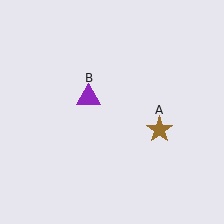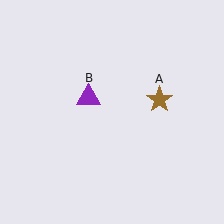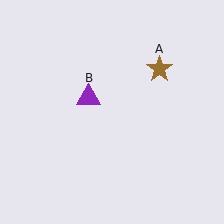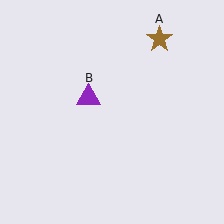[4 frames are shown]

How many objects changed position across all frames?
1 object changed position: brown star (object A).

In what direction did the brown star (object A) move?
The brown star (object A) moved up.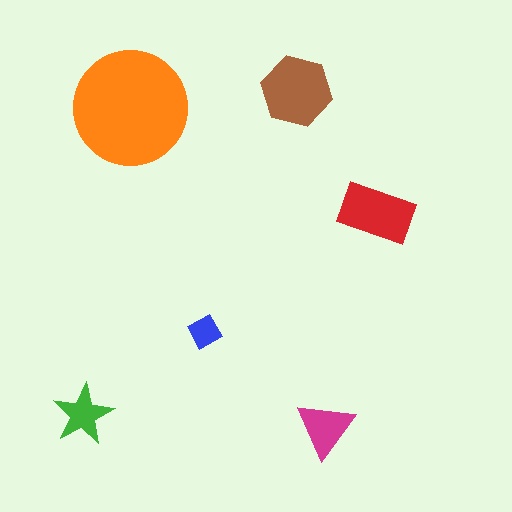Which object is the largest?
The orange circle.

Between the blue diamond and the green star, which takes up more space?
The green star.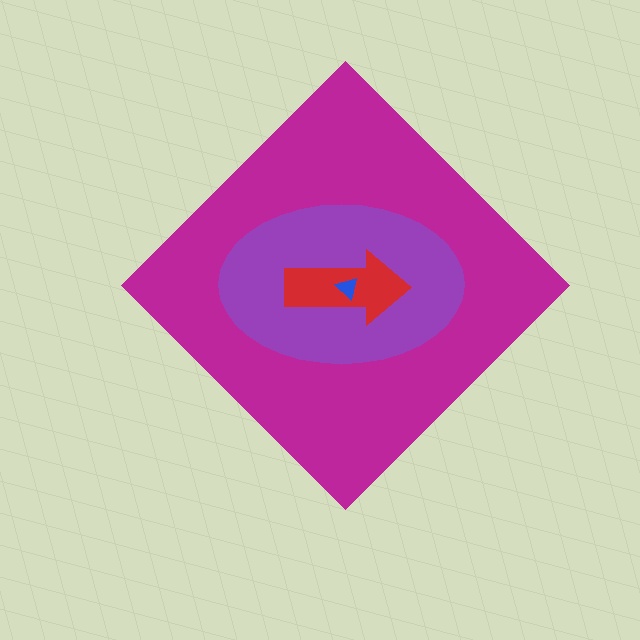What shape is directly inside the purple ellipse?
The red arrow.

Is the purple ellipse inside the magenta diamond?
Yes.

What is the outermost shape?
The magenta diamond.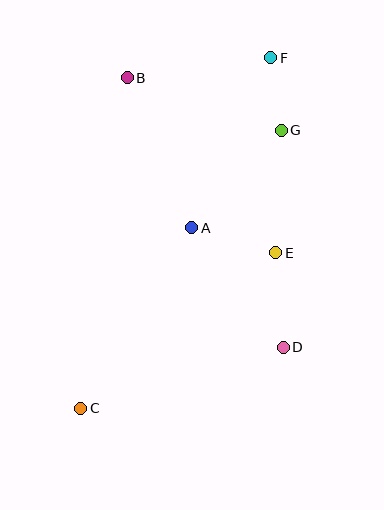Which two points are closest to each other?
Points F and G are closest to each other.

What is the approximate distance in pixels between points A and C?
The distance between A and C is approximately 212 pixels.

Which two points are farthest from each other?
Points C and F are farthest from each other.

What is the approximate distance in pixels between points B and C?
The distance between B and C is approximately 333 pixels.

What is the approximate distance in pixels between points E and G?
The distance between E and G is approximately 122 pixels.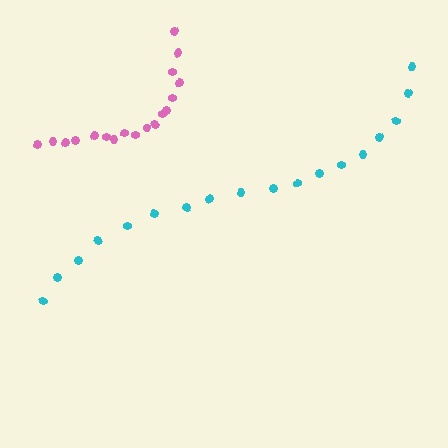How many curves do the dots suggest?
There are 2 distinct paths.